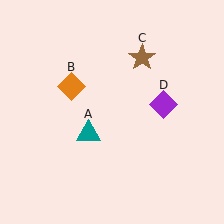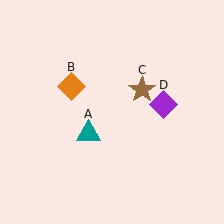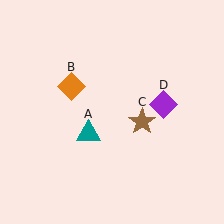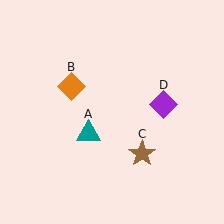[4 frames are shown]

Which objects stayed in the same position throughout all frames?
Teal triangle (object A) and orange diamond (object B) and purple diamond (object D) remained stationary.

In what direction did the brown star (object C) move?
The brown star (object C) moved down.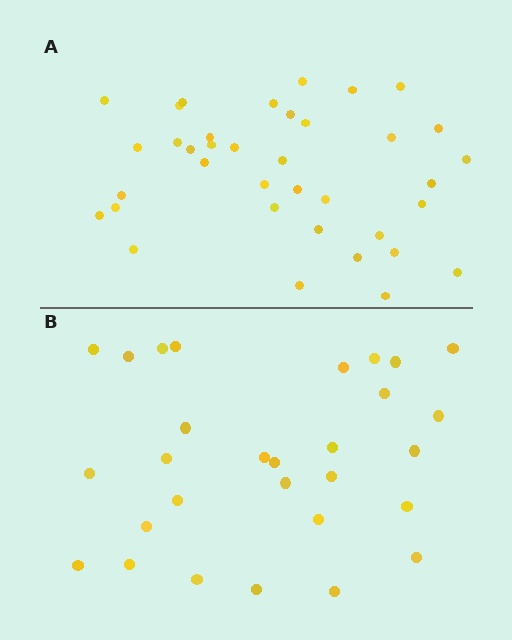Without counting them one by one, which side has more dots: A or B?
Region A (the top region) has more dots.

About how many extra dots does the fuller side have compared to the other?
Region A has roughly 8 or so more dots than region B.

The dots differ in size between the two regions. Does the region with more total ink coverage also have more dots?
No. Region B has more total ink coverage because its dots are larger, but region A actually contains more individual dots. Total area can be misleading — the number of items is what matters here.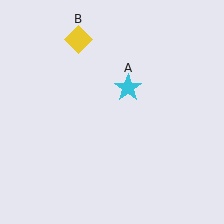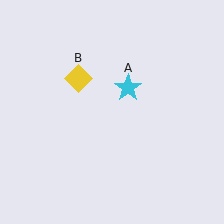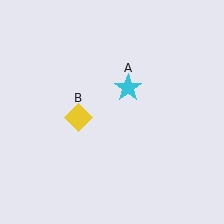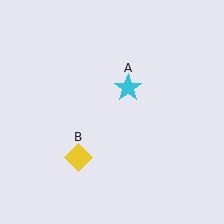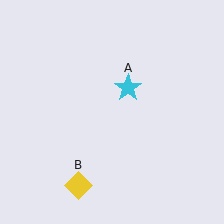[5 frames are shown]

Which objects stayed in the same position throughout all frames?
Cyan star (object A) remained stationary.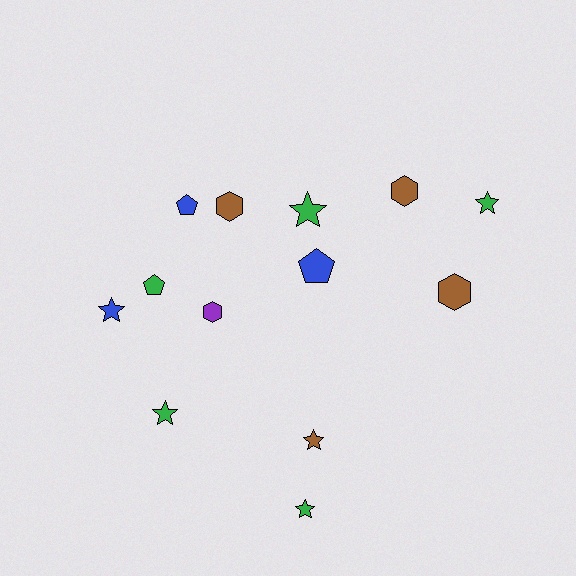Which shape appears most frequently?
Star, with 6 objects.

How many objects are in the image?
There are 13 objects.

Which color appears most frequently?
Green, with 5 objects.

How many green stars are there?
There are 4 green stars.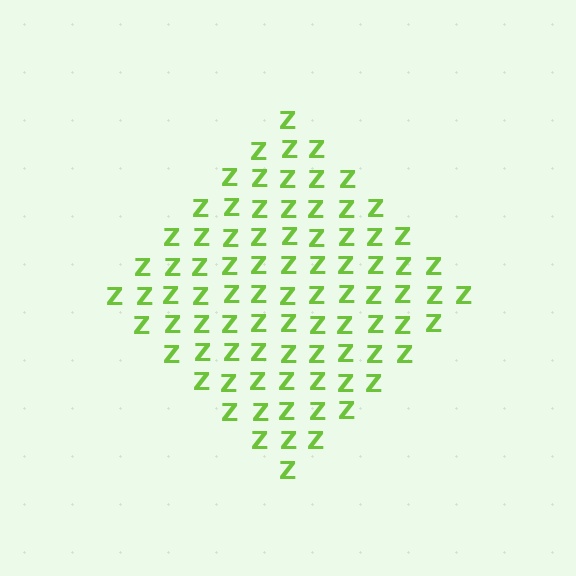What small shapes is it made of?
It is made of small letter Z's.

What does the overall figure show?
The overall figure shows a diamond.